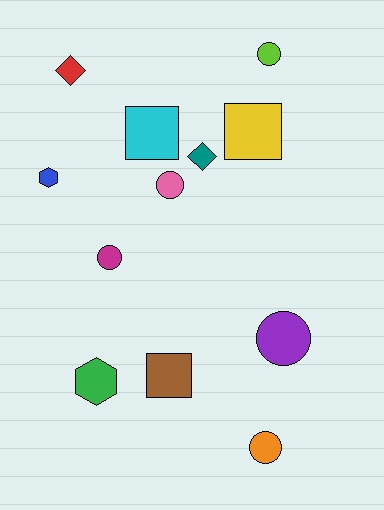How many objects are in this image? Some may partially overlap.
There are 12 objects.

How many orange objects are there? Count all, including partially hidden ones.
There is 1 orange object.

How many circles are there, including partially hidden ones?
There are 5 circles.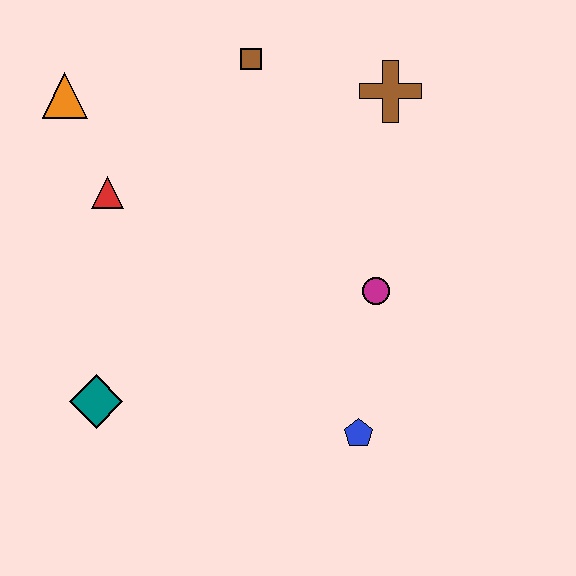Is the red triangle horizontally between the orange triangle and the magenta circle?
Yes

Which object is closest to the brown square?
The brown cross is closest to the brown square.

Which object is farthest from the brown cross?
The teal diamond is farthest from the brown cross.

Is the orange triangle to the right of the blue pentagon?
No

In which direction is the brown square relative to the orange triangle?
The brown square is to the right of the orange triangle.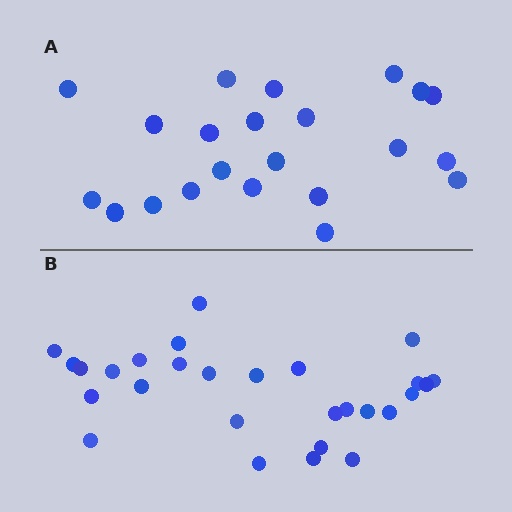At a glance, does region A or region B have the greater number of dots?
Region B (the bottom region) has more dots.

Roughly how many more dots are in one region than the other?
Region B has about 6 more dots than region A.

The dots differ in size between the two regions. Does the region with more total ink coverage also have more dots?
No. Region A has more total ink coverage because its dots are larger, but region B actually contains more individual dots. Total area can be misleading — the number of items is what matters here.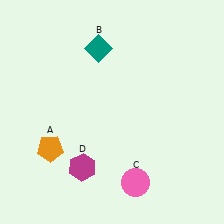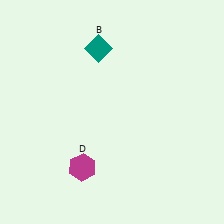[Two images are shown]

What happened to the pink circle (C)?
The pink circle (C) was removed in Image 2. It was in the bottom-right area of Image 1.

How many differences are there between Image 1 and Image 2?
There are 2 differences between the two images.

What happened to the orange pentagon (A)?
The orange pentagon (A) was removed in Image 2. It was in the bottom-left area of Image 1.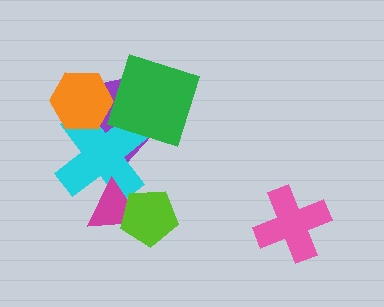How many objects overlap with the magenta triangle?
2 objects overlap with the magenta triangle.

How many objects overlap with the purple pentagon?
3 objects overlap with the purple pentagon.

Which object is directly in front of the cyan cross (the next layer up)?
The magenta triangle is directly in front of the cyan cross.